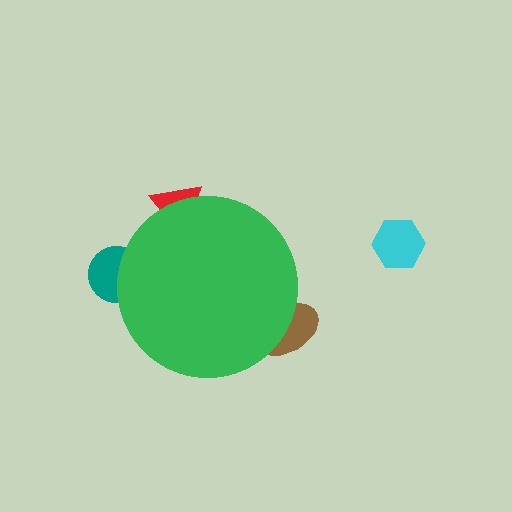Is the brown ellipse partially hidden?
Yes, the brown ellipse is partially hidden behind the green circle.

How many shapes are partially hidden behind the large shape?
3 shapes are partially hidden.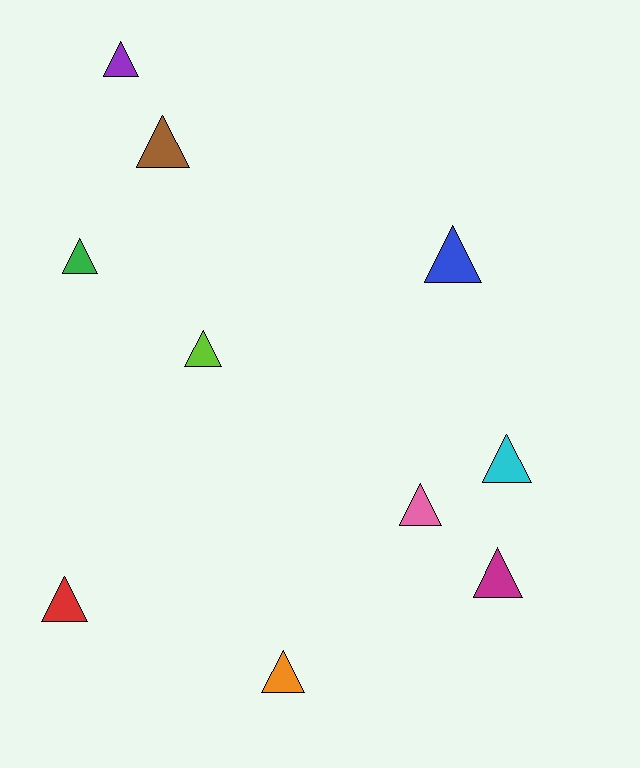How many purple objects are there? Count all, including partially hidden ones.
There is 1 purple object.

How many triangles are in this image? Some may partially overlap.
There are 10 triangles.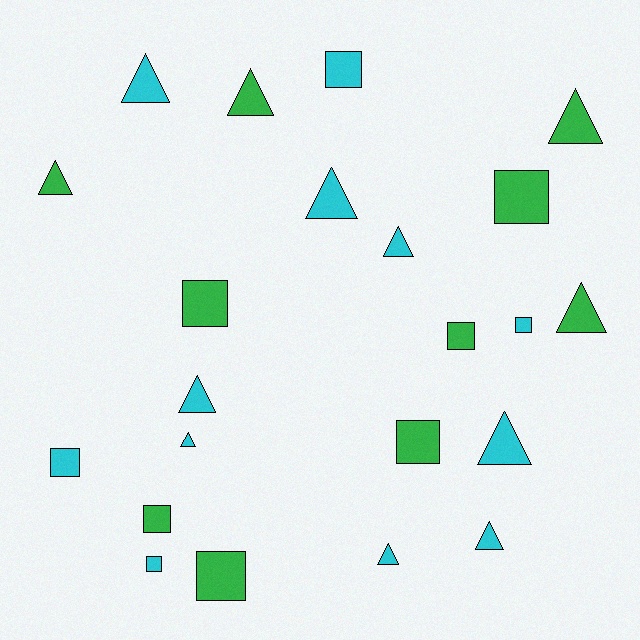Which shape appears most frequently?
Triangle, with 12 objects.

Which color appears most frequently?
Cyan, with 12 objects.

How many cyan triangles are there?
There are 8 cyan triangles.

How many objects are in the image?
There are 22 objects.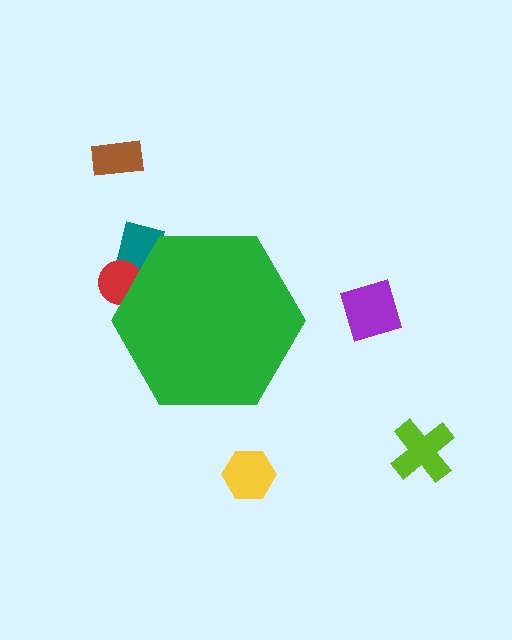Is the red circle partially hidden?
Yes, the red circle is partially hidden behind the green hexagon.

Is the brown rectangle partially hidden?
No, the brown rectangle is fully visible.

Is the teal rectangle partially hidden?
Yes, the teal rectangle is partially hidden behind the green hexagon.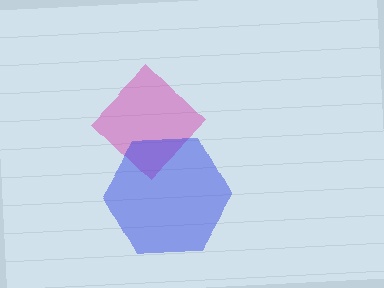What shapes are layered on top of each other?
The layered shapes are: a magenta diamond, a blue hexagon.